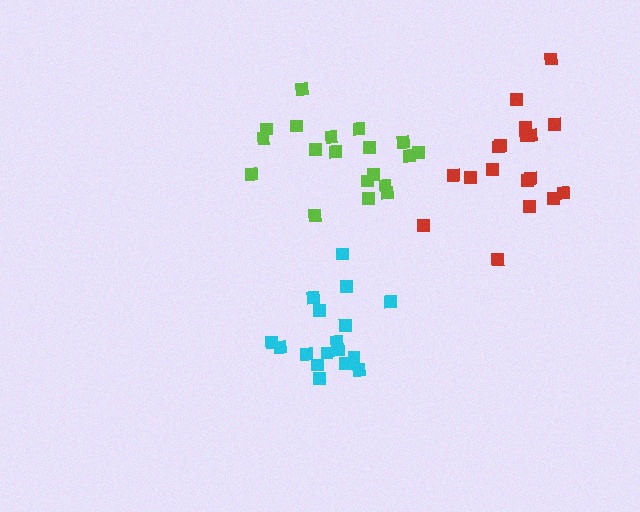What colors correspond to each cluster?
The clusters are colored: cyan, red, lime.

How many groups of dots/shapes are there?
There are 3 groups.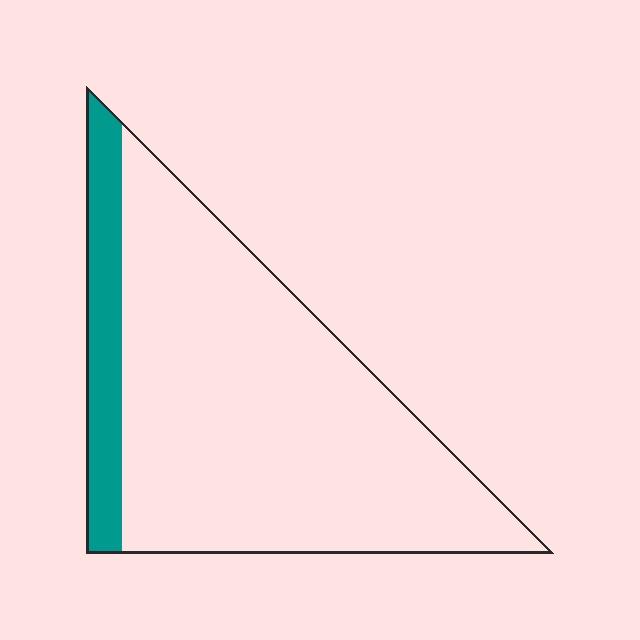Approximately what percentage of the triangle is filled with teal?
Approximately 15%.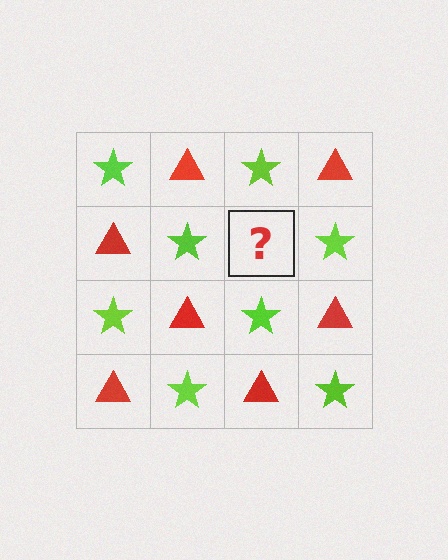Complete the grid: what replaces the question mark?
The question mark should be replaced with a red triangle.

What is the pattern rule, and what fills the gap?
The rule is that it alternates lime star and red triangle in a checkerboard pattern. The gap should be filled with a red triangle.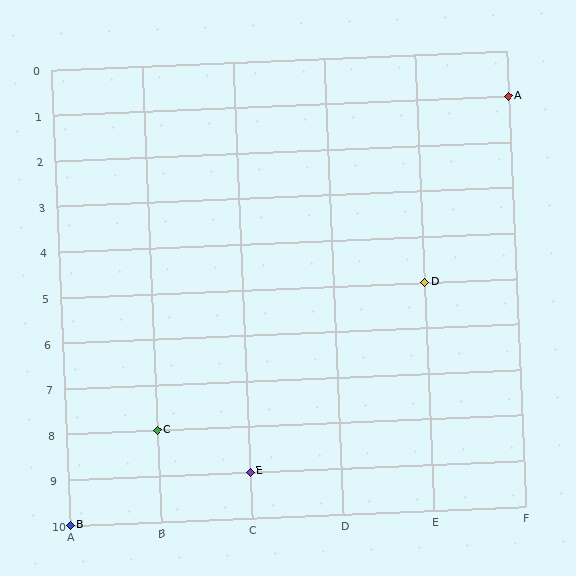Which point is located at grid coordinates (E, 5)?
Point D is at (E, 5).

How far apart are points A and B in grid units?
Points A and B are 5 columns and 9 rows apart (about 10.3 grid units diagonally).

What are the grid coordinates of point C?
Point C is at grid coordinates (B, 8).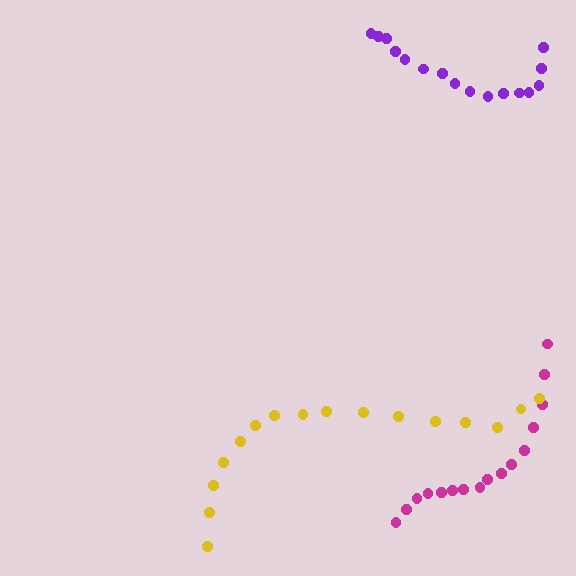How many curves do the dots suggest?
There are 3 distinct paths.